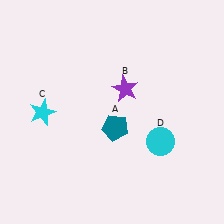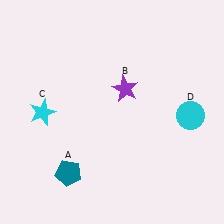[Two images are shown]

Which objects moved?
The objects that moved are: the teal pentagon (A), the cyan circle (D).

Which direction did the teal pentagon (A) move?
The teal pentagon (A) moved left.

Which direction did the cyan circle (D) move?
The cyan circle (D) moved right.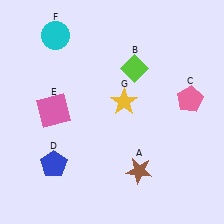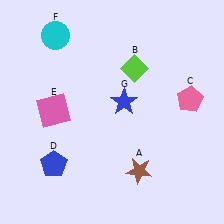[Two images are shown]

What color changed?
The star (G) changed from yellow in Image 1 to blue in Image 2.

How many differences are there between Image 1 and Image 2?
There is 1 difference between the two images.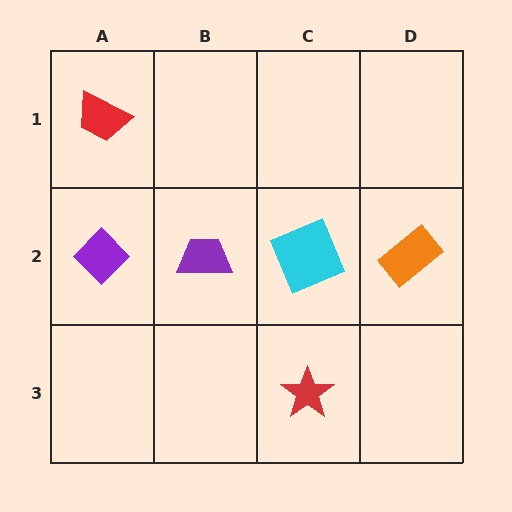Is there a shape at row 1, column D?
No, that cell is empty.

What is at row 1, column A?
A red trapezoid.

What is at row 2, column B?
A purple trapezoid.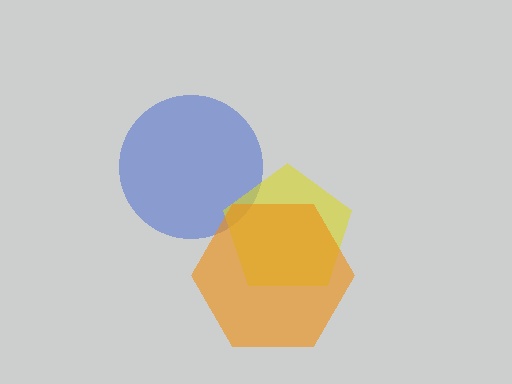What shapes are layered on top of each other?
The layered shapes are: a blue circle, a yellow pentagon, an orange hexagon.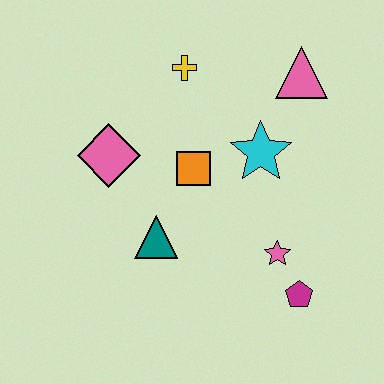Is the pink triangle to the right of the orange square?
Yes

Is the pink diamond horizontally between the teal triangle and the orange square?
No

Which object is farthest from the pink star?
The yellow cross is farthest from the pink star.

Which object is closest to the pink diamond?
The orange square is closest to the pink diamond.